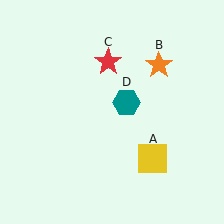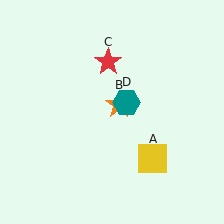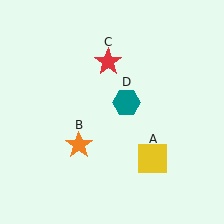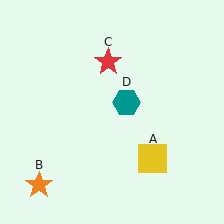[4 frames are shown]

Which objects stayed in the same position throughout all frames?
Yellow square (object A) and red star (object C) and teal hexagon (object D) remained stationary.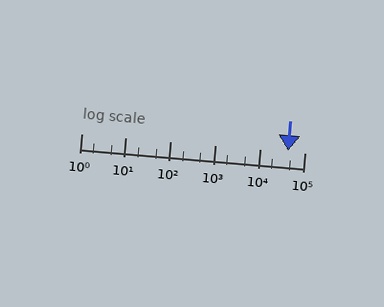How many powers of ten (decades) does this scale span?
The scale spans 5 decades, from 1 to 100000.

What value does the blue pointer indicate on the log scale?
The pointer indicates approximately 43000.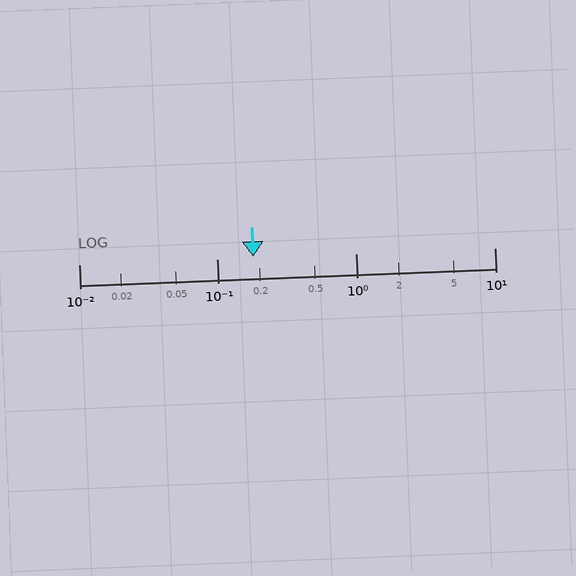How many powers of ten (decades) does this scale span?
The scale spans 3 decades, from 0.01 to 10.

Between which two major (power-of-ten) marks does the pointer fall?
The pointer is between 0.1 and 1.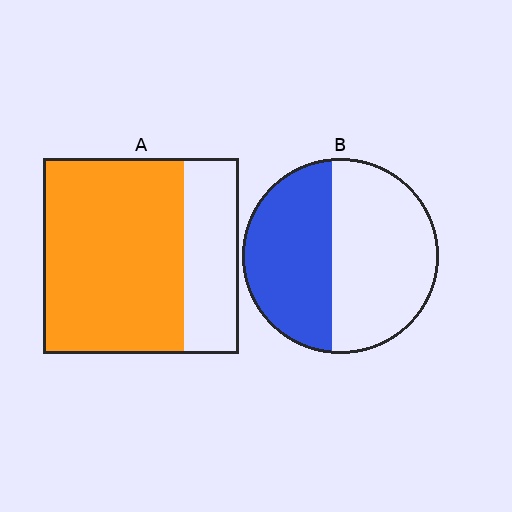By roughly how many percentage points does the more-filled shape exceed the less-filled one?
By roughly 25 percentage points (A over B).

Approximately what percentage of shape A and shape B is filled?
A is approximately 70% and B is approximately 45%.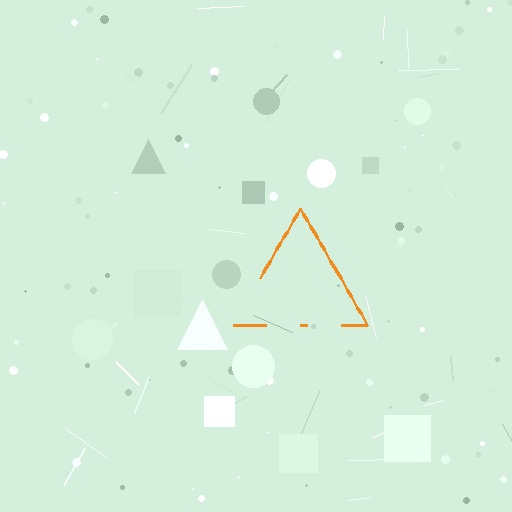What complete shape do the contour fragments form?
The contour fragments form a triangle.